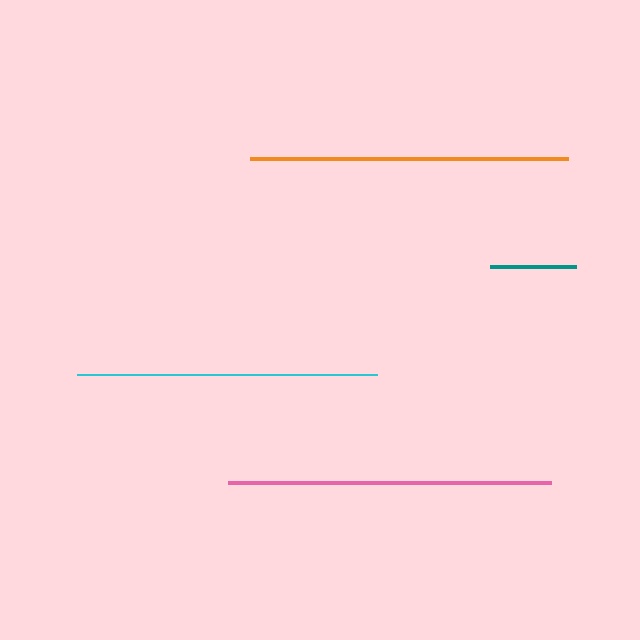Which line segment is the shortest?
The teal line is the shortest at approximately 86 pixels.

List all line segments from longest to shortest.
From longest to shortest: pink, orange, cyan, teal.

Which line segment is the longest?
The pink line is the longest at approximately 323 pixels.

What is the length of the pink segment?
The pink segment is approximately 323 pixels long.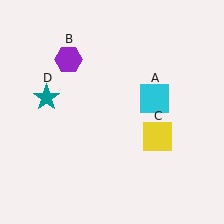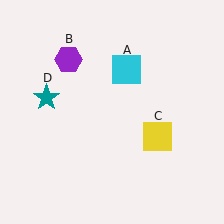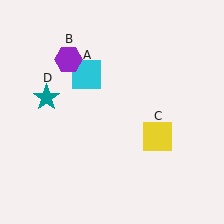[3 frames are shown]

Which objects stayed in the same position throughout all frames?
Purple hexagon (object B) and yellow square (object C) and teal star (object D) remained stationary.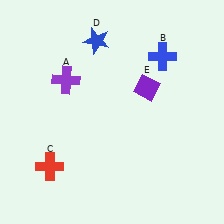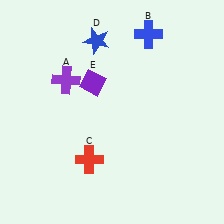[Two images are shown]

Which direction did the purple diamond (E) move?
The purple diamond (E) moved left.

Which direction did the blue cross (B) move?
The blue cross (B) moved up.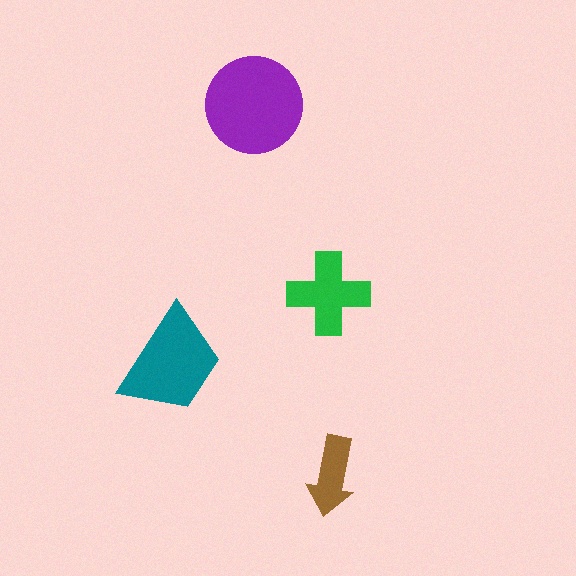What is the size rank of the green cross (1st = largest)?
3rd.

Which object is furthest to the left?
The teal trapezoid is leftmost.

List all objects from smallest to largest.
The brown arrow, the green cross, the teal trapezoid, the purple circle.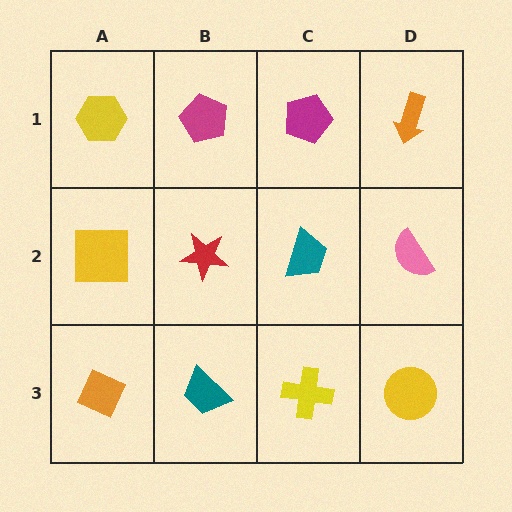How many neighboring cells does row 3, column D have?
2.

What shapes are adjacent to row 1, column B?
A red star (row 2, column B), a yellow hexagon (row 1, column A), a magenta pentagon (row 1, column C).